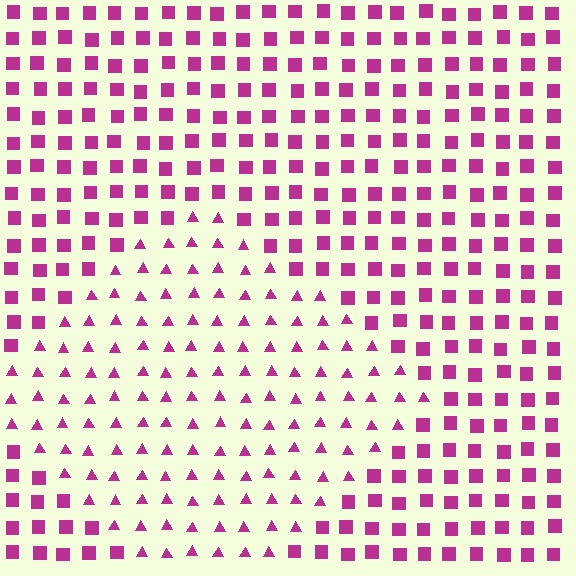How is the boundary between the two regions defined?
The boundary is defined by a change in element shape: triangles inside vs. squares outside. All elements share the same color and spacing.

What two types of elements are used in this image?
The image uses triangles inside the diamond region and squares outside it.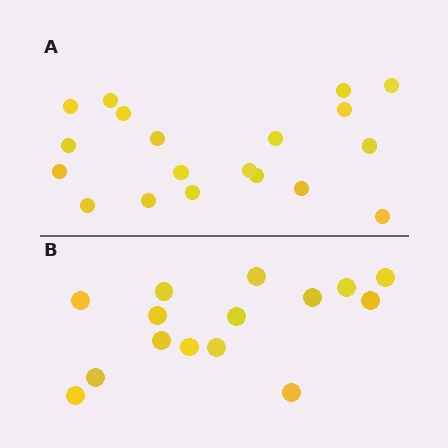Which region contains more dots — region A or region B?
Region A (the top region) has more dots.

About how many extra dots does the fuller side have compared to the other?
Region A has about 4 more dots than region B.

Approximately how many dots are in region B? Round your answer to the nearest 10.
About 20 dots. (The exact count is 15, which rounds to 20.)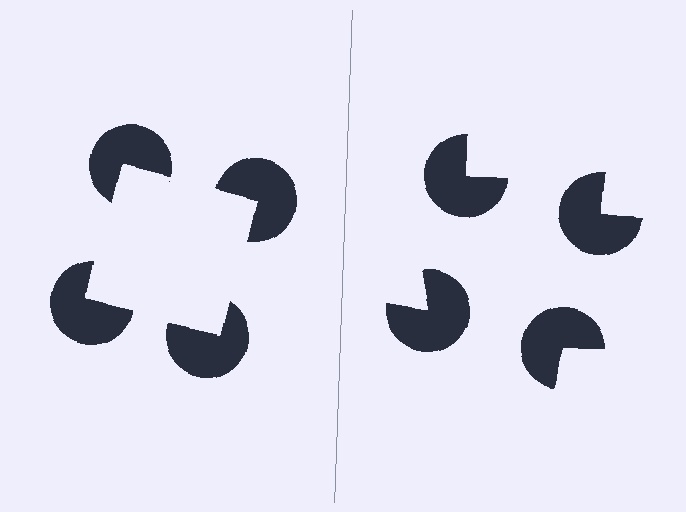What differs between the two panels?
The pac-man discs are positioned identically on both sides; only the wedge orientations differ. On the left they align to a square; on the right they are misaligned.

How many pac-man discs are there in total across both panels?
8 — 4 on each side.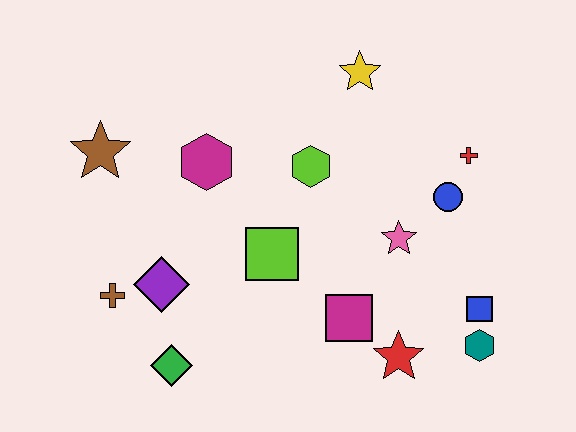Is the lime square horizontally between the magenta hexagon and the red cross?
Yes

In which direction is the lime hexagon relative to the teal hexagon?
The lime hexagon is above the teal hexagon.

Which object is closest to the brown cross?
The purple diamond is closest to the brown cross.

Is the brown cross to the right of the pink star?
No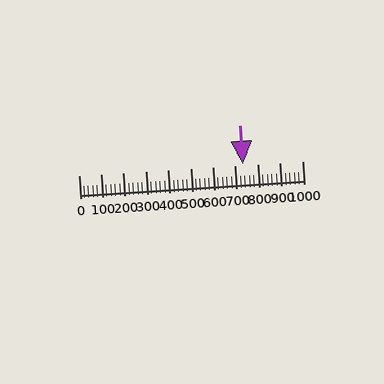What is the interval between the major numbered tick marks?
The major tick marks are spaced 100 units apart.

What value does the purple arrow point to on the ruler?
The purple arrow points to approximately 735.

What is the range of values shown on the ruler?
The ruler shows values from 0 to 1000.